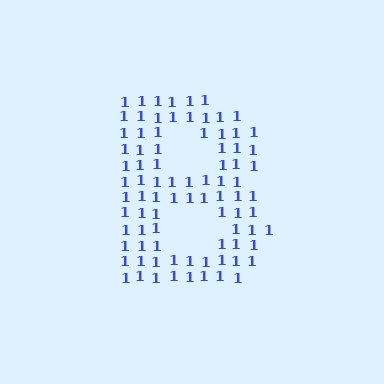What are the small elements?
The small elements are digit 1's.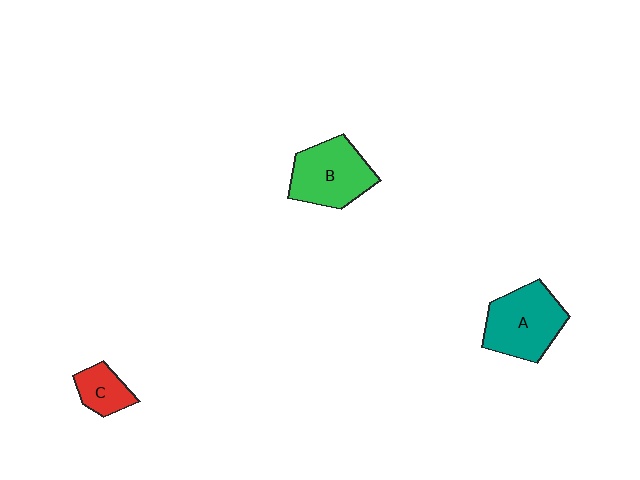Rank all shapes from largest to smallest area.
From largest to smallest: A (teal), B (green), C (red).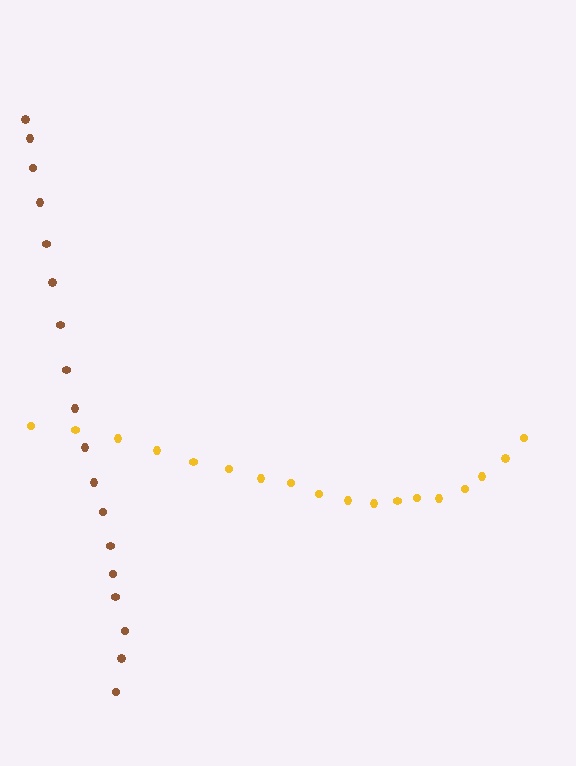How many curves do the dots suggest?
There are 2 distinct paths.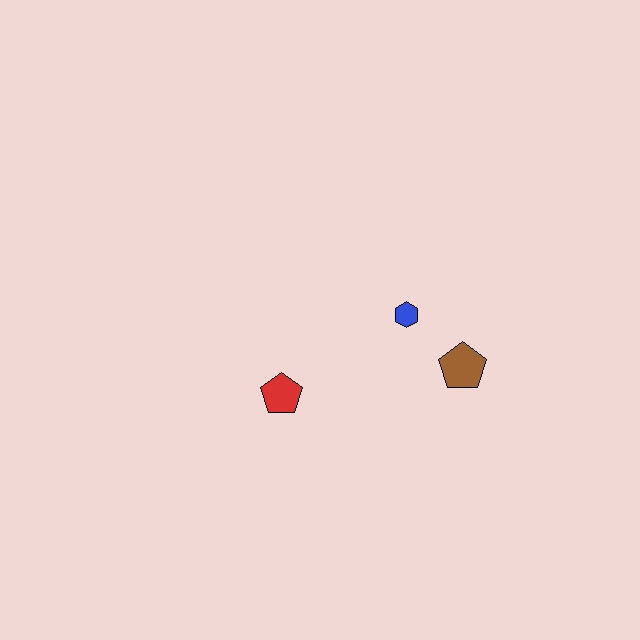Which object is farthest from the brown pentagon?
The red pentagon is farthest from the brown pentagon.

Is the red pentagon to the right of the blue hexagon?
No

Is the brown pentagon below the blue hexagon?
Yes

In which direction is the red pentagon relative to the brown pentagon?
The red pentagon is to the left of the brown pentagon.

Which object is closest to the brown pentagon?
The blue hexagon is closest to the brown pentagon.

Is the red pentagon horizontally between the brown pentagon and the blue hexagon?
No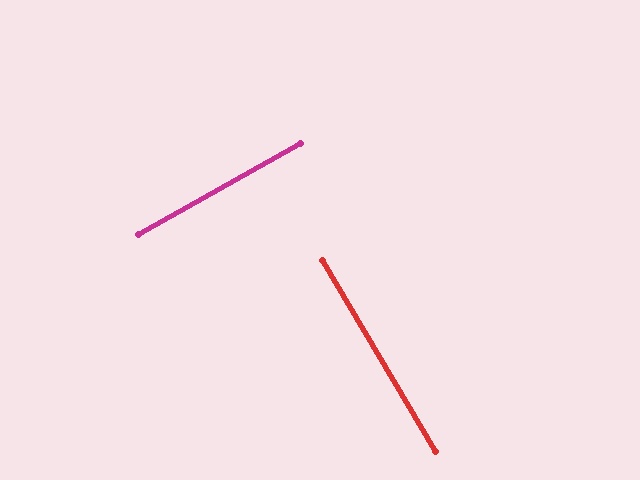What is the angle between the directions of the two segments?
Approximately 89 degrees.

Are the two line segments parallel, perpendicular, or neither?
Perpendicular — they meet at approximately 89°.